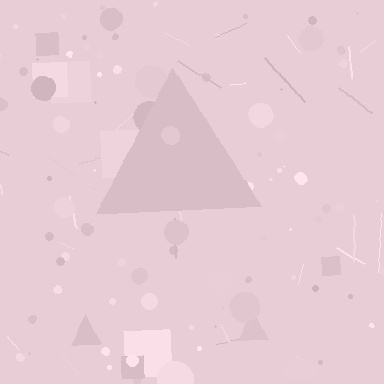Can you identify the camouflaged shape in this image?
The camouflaged shape is a triangle.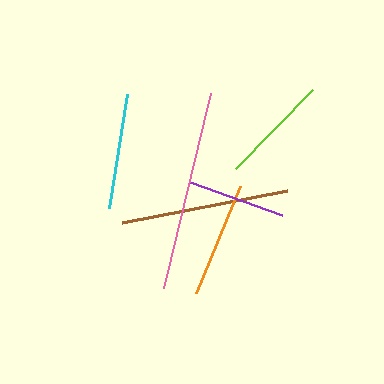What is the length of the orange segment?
The orange segment is approximately 115 pixels long.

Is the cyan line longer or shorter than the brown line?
The brown line is longer than the cyan line.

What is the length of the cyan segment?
The cyan segment is approximately 115 pixels long.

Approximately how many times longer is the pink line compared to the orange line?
The pink line is approximately 1.7 times the length of the orange line.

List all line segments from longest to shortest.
From longest to shortest: pink, brown, cyan, orange, lime, purple.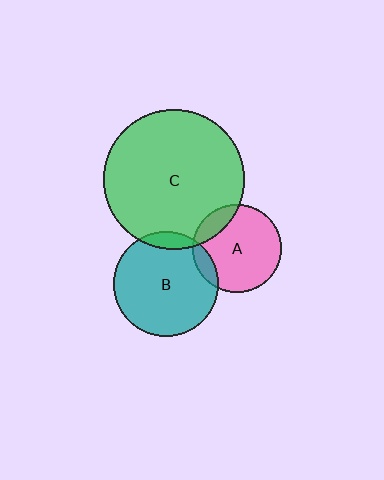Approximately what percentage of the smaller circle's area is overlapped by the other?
Approximately 15%.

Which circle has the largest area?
Circle C (green).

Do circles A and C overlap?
Yes.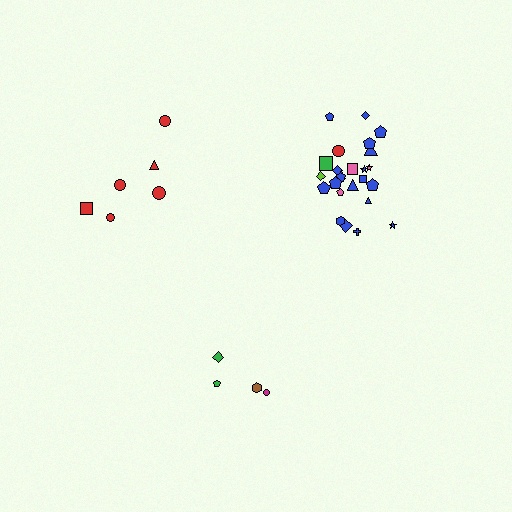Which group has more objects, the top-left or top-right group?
The top-right group.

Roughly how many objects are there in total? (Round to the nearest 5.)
Roughly 35 objects in total.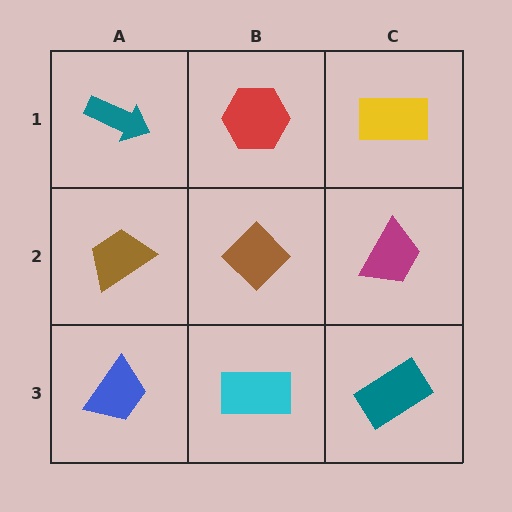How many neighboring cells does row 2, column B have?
4.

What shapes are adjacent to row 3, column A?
A brown trapezoid (row 2, column A), a cyan rectangle (row 3, column B).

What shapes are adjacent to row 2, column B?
A red hexagon (row 1, column B), a cyan rectangle (row 3, column B), a brown trapezoid (row 2, column A), a magenta trapezoid (row 2, column C).